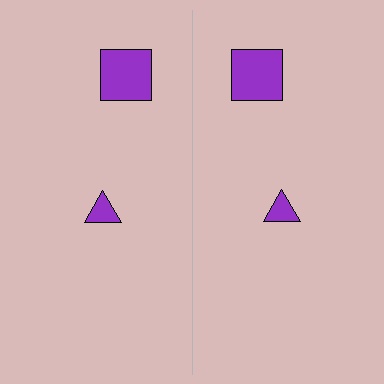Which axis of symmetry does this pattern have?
The pattern has a vertical axis of symmetry running through the center of the image.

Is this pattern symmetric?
Yes, this pattern has bilateral (reflection) symmetry.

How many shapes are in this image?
There are 4 shapes in this image.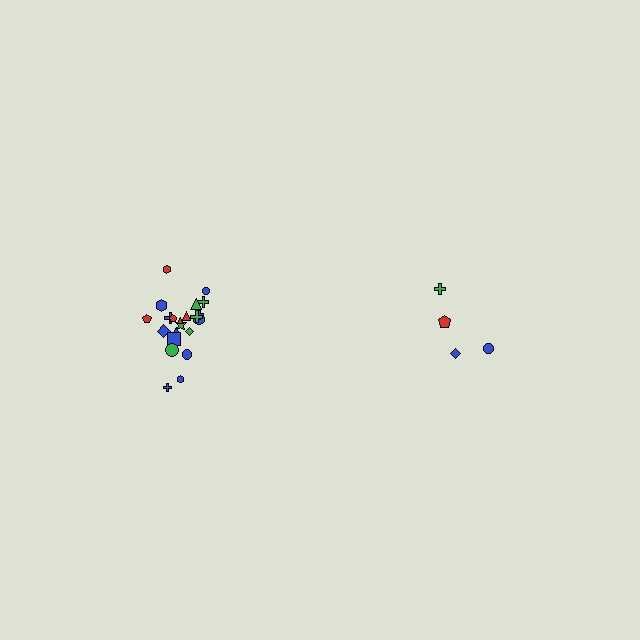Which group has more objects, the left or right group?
The left group.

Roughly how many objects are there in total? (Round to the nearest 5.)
Roughly 25 objects in total.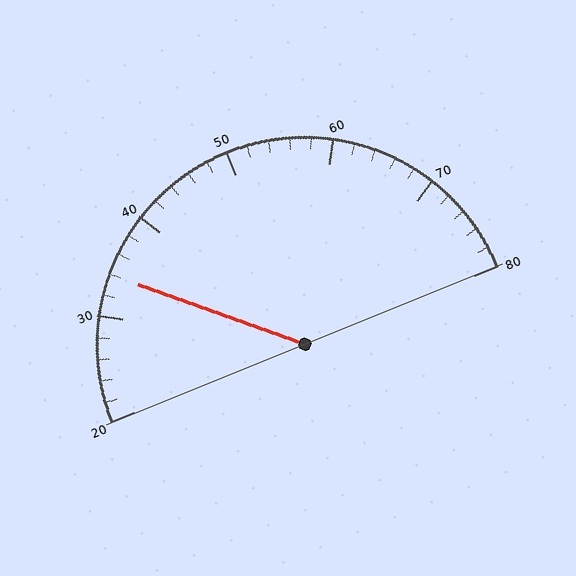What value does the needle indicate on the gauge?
The needle indicates approximately 34.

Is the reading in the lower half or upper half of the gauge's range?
The reading is in the lower half of the range (20 to 80).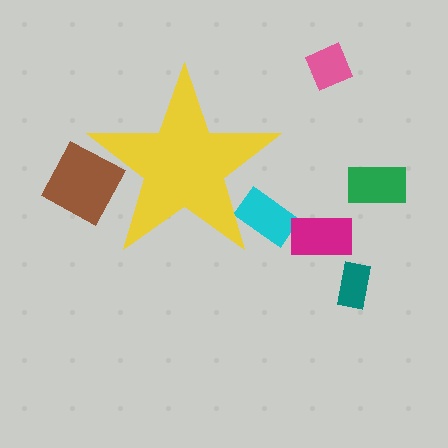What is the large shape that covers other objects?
A yellow star.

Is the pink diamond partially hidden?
No, the pink diamond is fully visible.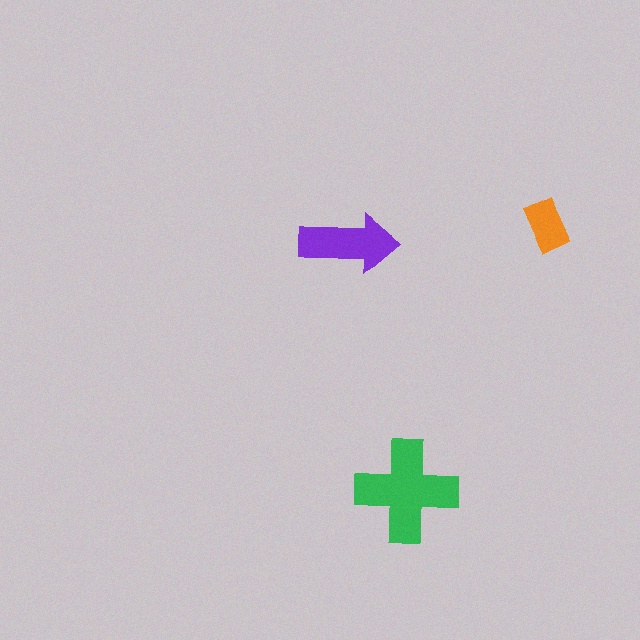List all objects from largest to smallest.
The green cross, the purple arrow, the orange rectangle.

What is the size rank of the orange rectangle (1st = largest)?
3rd.